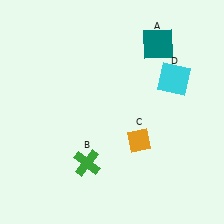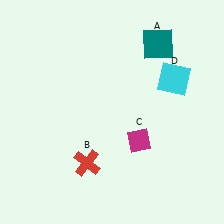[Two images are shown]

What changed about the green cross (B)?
In Image 1, B is green. In Image 2, it changed to red.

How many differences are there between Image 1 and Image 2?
There are 2 differences between the two images.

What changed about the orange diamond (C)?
In Image 1, C is orange. In Image 2, it changed to magenta.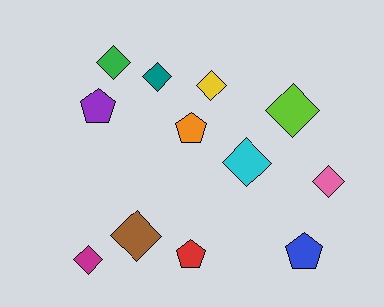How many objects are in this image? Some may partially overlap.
There are 12 objects.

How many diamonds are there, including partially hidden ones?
There are 8 diamonds.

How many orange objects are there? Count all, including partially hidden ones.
There is 1 orange object.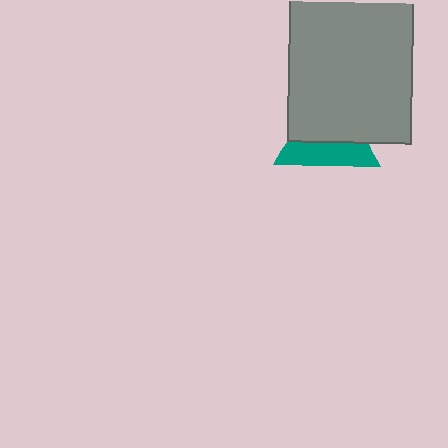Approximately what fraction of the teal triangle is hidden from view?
Roughly 59% of the teal triangle is hidden behind the gray rectangle.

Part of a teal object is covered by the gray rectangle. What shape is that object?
It is a triangle.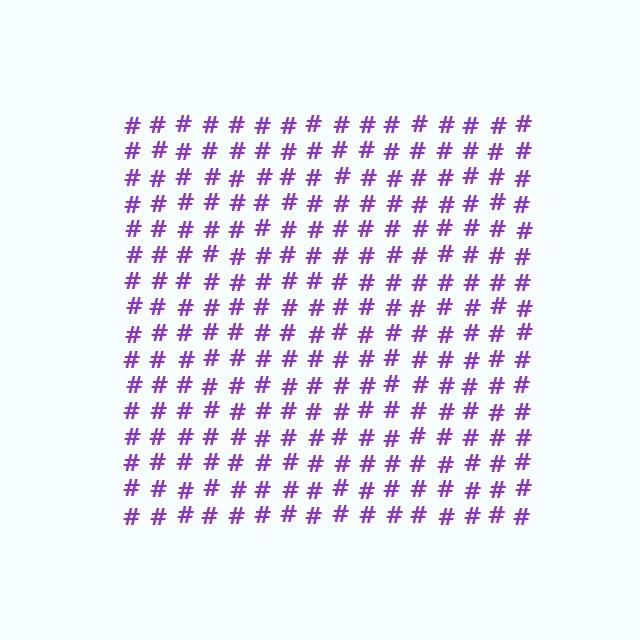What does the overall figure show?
The overall figure shows a square.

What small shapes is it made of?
It is made of small hash symbols.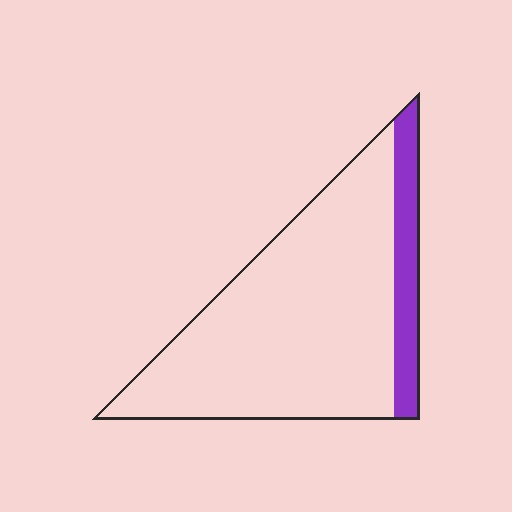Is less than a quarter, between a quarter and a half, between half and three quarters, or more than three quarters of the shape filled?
Less than a quarter.